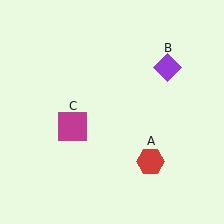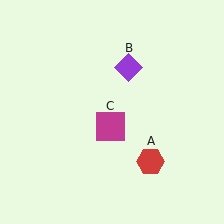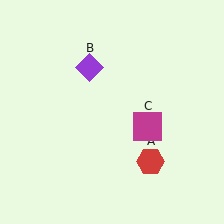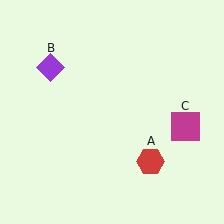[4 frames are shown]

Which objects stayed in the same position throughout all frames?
Red hexagon (object A) remained stationary.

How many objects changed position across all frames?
2 objects changed position: purple diamond (object B), magenta square (object C).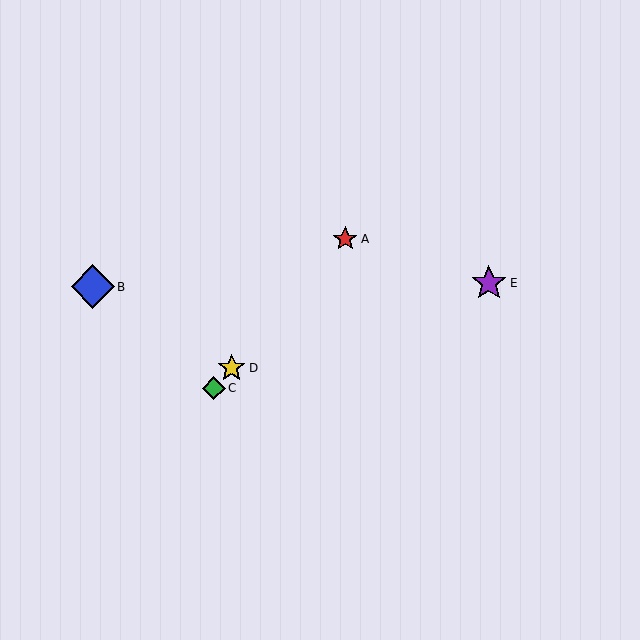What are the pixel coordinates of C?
Object C is at (214, 388).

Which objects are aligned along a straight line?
Objects A, C, D are aligned along a straight line.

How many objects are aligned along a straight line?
3 objects (A, C, D) are aligned along a straight line.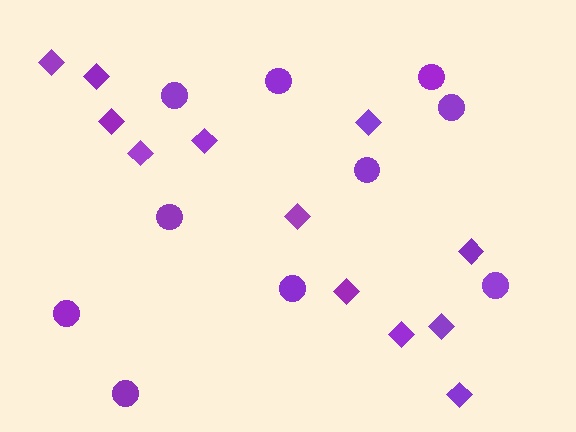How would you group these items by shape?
There are 2 groups: one group of diamonds (12) and one group of circles (10).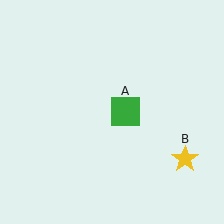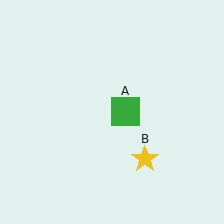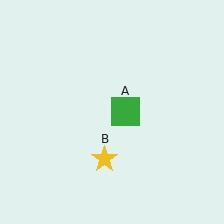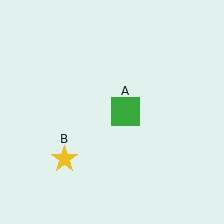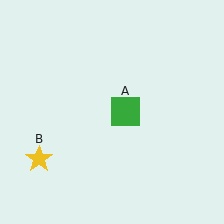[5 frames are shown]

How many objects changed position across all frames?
1 object changed position: yellow star (object B).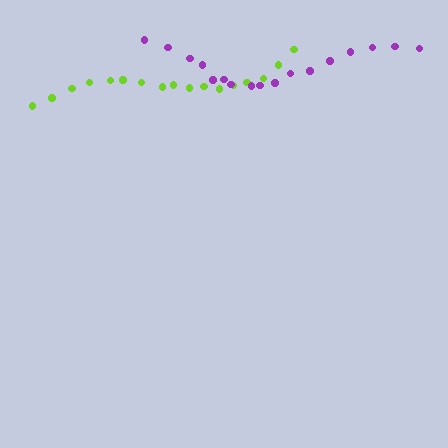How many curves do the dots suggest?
There are 2 distinct paths.